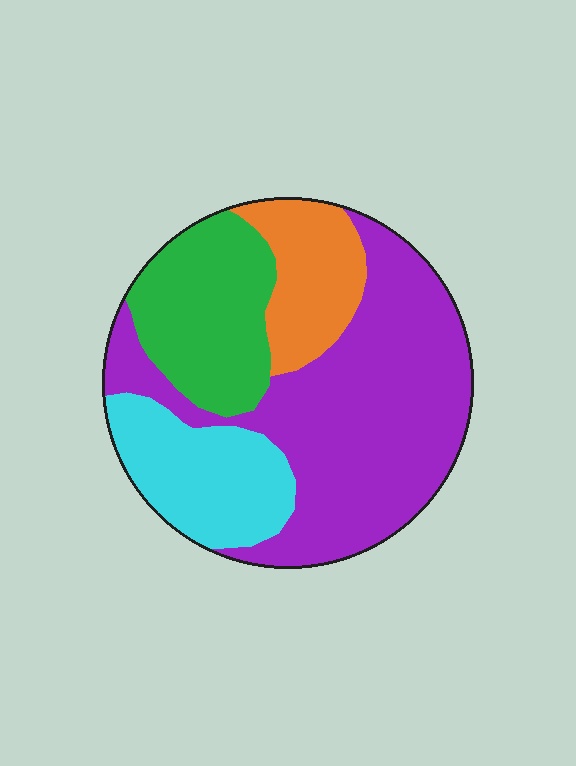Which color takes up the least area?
Orange, at roughly 15%.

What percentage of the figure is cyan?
Cyan takes up between a sixth and a third of the figure.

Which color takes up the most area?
Purple, at roughly 50%.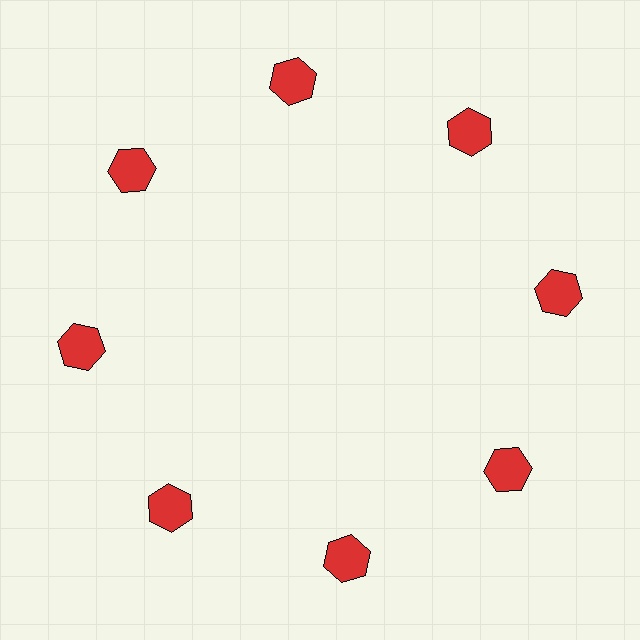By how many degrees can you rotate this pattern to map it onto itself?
The pattern maps onto itself every 45 degrees of rotation.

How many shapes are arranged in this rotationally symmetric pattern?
There are 8 shapes, arranged in 8 groups of 1.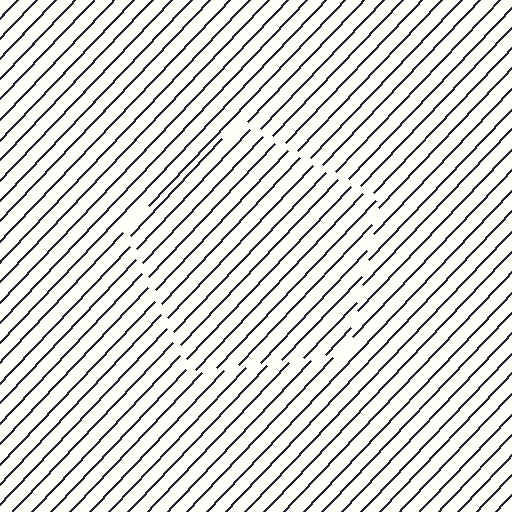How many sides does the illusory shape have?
5 sides — the line-ends trace a pentagon.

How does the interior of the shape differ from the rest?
The interior of the shape contains the same grating, shifted by half a period — the contour is defined by the phase discontinuity where line-ends from the inner and outer gratings abut.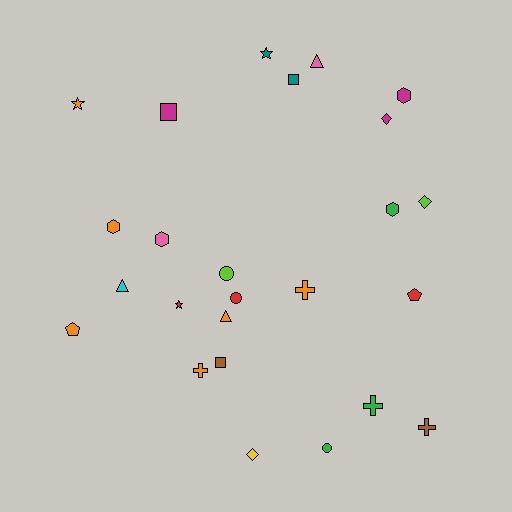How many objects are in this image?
There are 25 objects.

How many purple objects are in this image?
There are no purple objects.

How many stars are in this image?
There are 3 stars.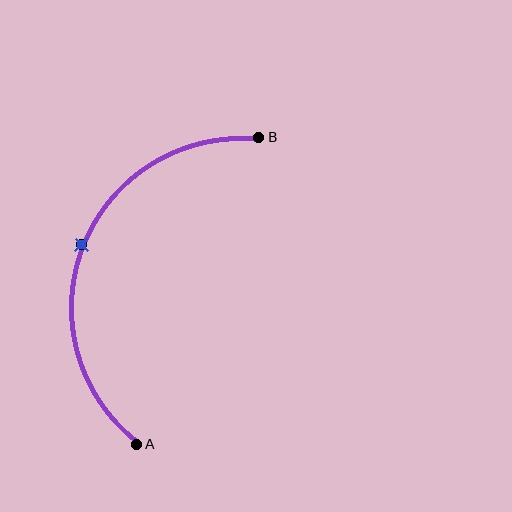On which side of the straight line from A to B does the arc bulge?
The arc bulges to the left of the straight line connecting A and B.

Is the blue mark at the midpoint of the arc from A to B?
Yes. The blue mark lies on the arc at equal arc-length from both A and B — it is the arc midpoint.